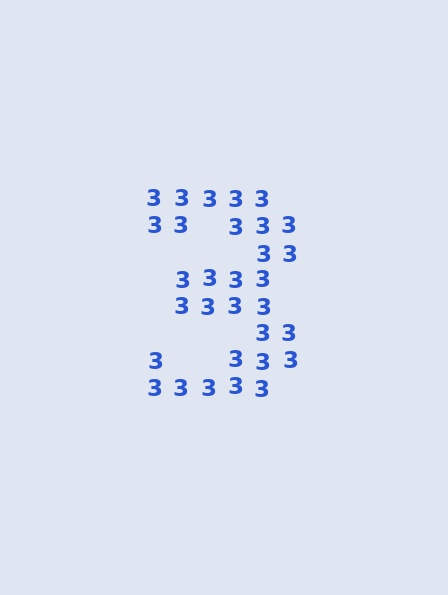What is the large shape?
The large shape is the digit 3.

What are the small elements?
The small elements are digit 3's.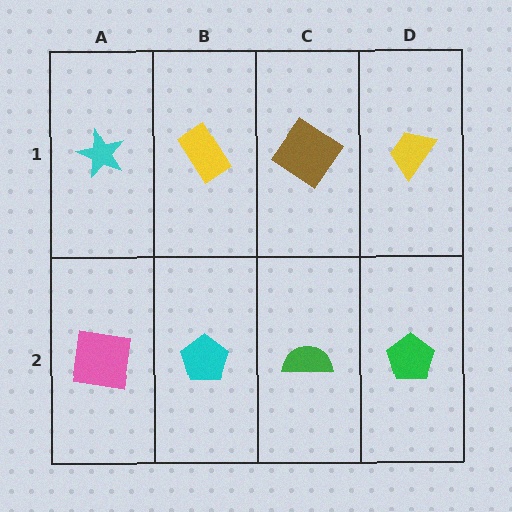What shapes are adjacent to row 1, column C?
A green semicircle (row 2, column C), a yellow rectangle (row 1, column B), a yellow trapezoid (row 1, column D).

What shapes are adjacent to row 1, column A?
A pink square (row 2, column A), a yellow rectangle (row 1, column B).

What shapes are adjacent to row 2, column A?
A cyan star (row 1, column A), a cyan pentagon (row 2, column B).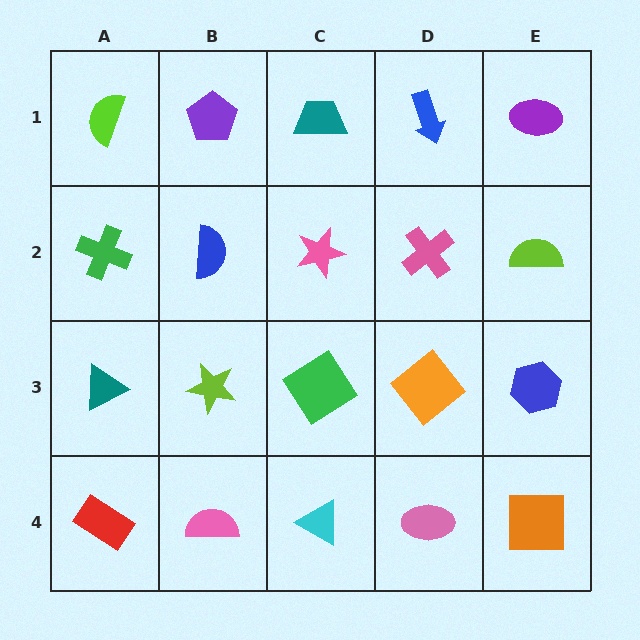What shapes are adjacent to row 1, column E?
A lime semicircle (row 2, column E), a blue arrow (row 1, column D).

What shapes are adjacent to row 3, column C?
A pink star (row 2, column C), a cyan triangle (row 4, column C), a lime star (row 3, column B), an orange diamond (row 3, column D).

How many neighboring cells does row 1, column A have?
2.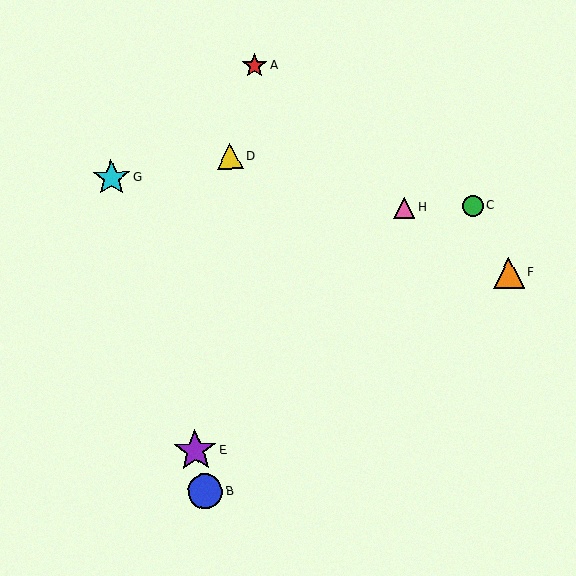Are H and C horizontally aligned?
Yes, both are at y≈208.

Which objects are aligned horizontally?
Objects C, H are aligned horizontally.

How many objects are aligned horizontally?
2 objects (C, H) are aligned horizontally.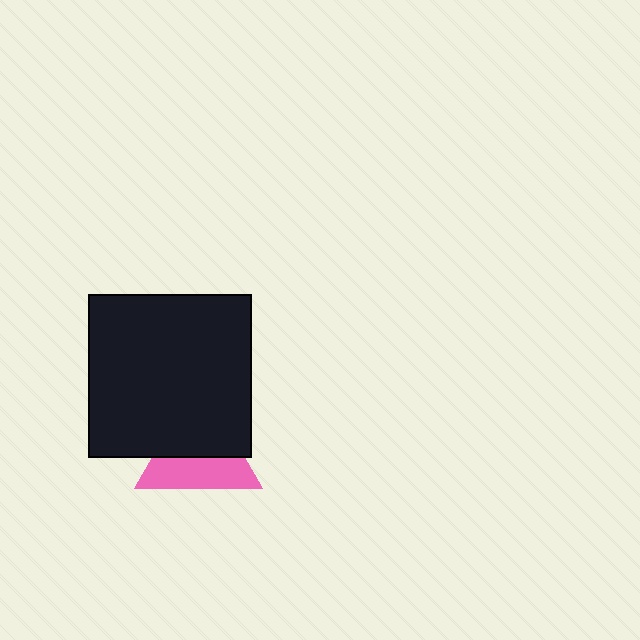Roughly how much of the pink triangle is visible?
About half of it is visible (roughly 49%).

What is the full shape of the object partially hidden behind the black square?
The partially hidden object is a pink triangle.